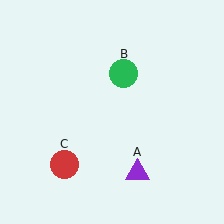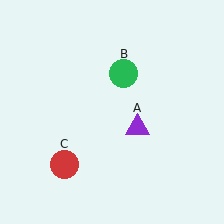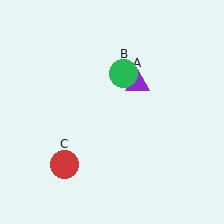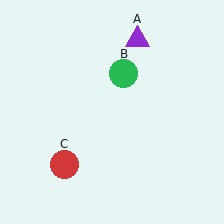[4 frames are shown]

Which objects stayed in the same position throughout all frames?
Green circle (object B) and red circle (object C) remained stationary.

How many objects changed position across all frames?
1 object changed position: purple triangle (object A).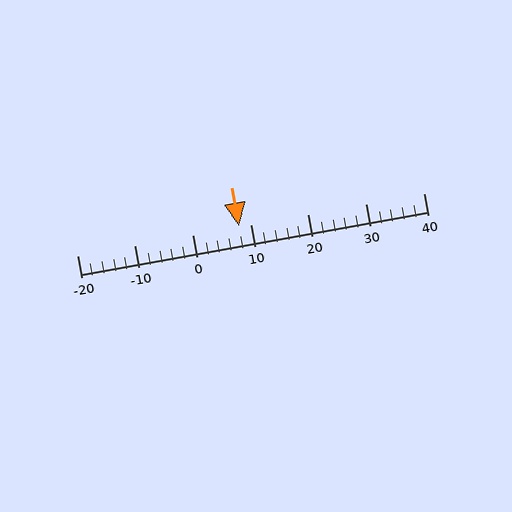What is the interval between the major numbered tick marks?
The major tick marks are spaced 10 units apart.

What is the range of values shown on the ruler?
The ruler shows values from -20 to 40.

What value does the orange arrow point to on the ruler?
The orange arrow points to approximately 8.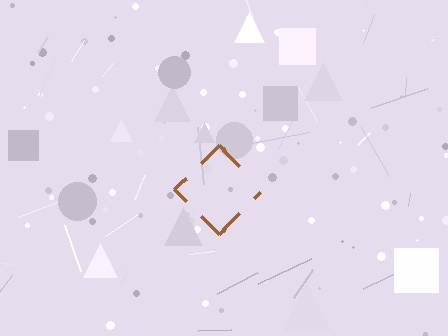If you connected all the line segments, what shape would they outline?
They would outline a diamond.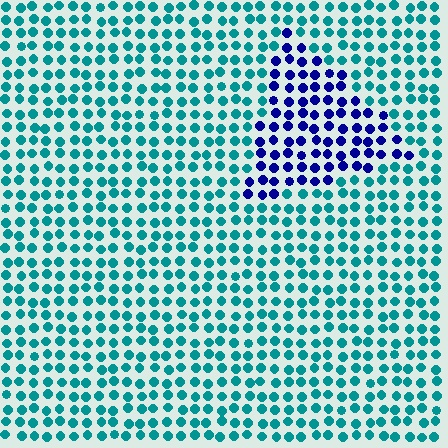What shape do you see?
I see a triangle.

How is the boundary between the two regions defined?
The boundary is defined purely by a slight shift in hue (about 60 degrees). Spacing, size, and orientation are identical on both sides.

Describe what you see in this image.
The image is filled with small teal elements in a uniform arrangement. A triangle-shaped region is visible where the elements are tinted to a slightly different hue, forming a subtle color boundary.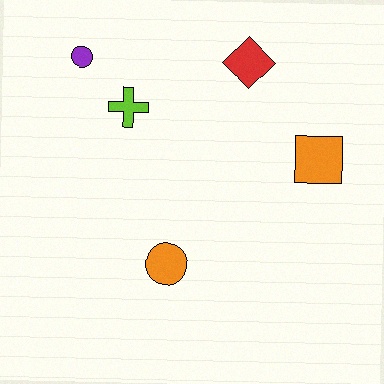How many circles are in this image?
There are 2 circles.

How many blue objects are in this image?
There are no blue objects.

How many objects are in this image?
There are 5 objects.